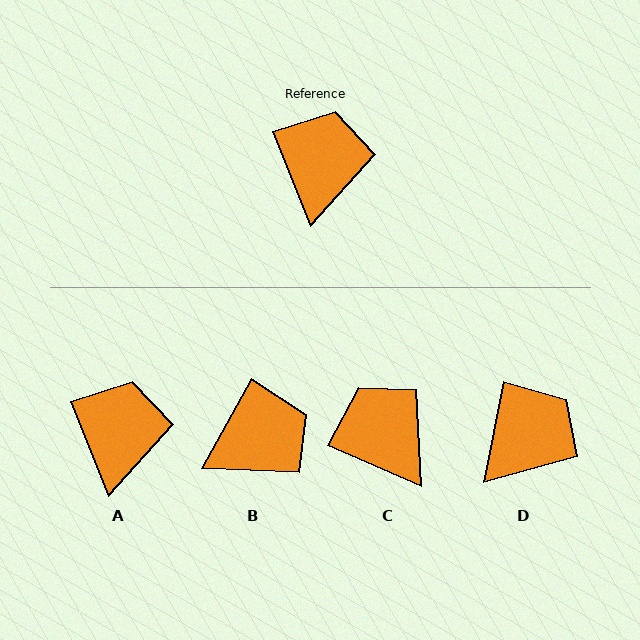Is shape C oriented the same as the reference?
No, it is off by about 45 degrees.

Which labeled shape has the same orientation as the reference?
A.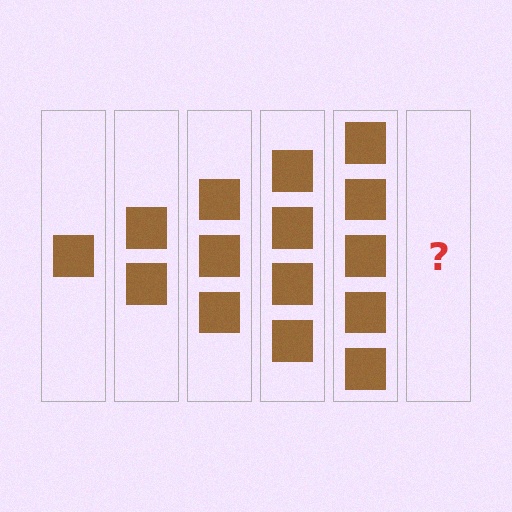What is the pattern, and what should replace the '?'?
The pattern is that each step adds one more square. The '?' should be 6 squares.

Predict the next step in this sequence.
The next step is 6 squares.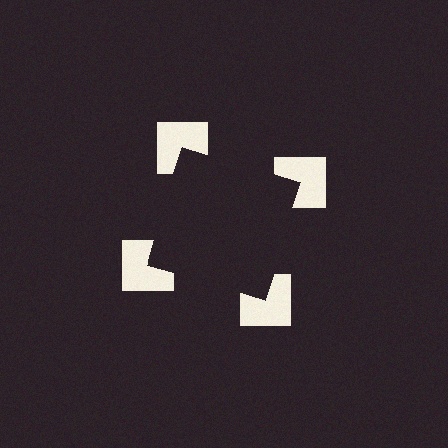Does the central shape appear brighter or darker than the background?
It typically appears slightly darker than the background, even though no actual brightness change is drawn.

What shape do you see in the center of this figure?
An illusory square — its edges are inferred from the aligned wedge cuts in the notched squares, not physically drawn.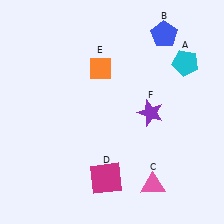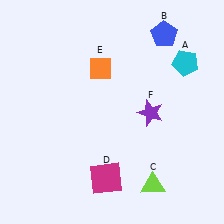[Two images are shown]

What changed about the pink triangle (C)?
In Image 1, C is pink. In Image 2, it changed to lime.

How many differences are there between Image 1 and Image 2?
There is 1 difference between the two images.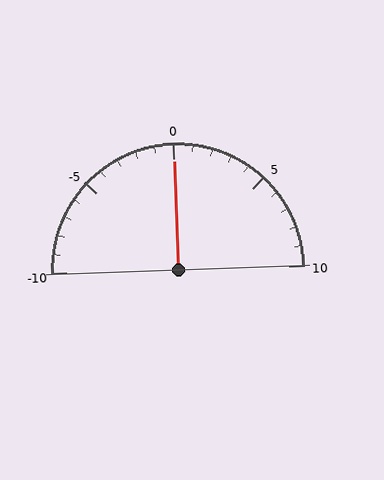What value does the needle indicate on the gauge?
The needle indicates approximately 0.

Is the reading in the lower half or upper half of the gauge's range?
The reading is in the upper half of the range (-10 to 10).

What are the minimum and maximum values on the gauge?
The gauge ranges from -10 to 10.